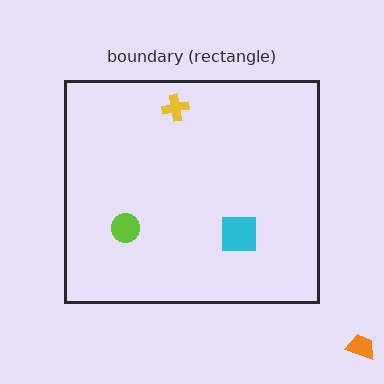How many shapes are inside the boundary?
3 inside, 1 outside.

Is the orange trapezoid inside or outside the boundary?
Outside.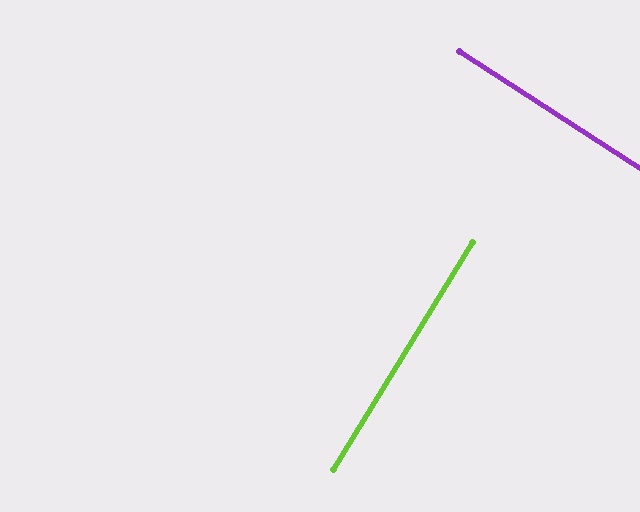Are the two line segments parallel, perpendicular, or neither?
Perpendicular — they meet at approximately 89°.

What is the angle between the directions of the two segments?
Approximately 89 degrees.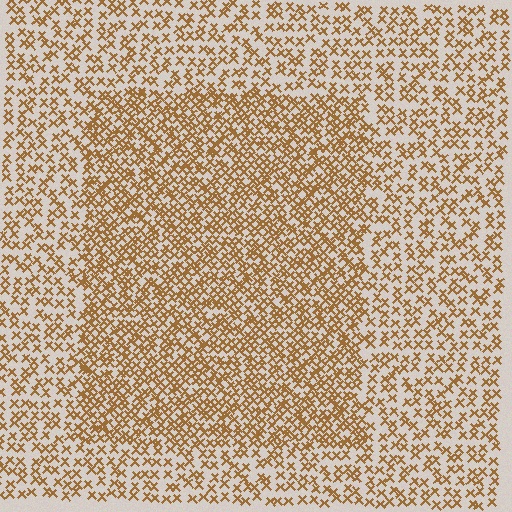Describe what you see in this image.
The image contains small brown elements arranged at two different densities. A rectangle-shaped region is visible where the elements are more densely packed than the surrounding area.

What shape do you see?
I see a rectangle.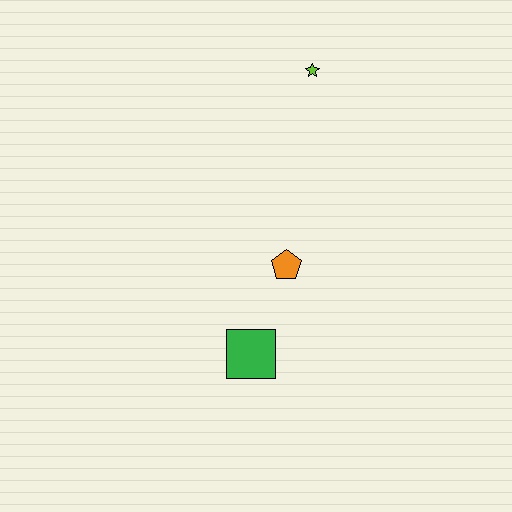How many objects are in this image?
There are 3 objects.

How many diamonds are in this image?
There are no diamonds.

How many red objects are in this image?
There are no red objects.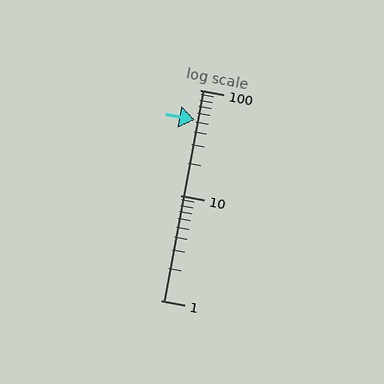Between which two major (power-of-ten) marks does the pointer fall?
The pointer is between 10 and 100.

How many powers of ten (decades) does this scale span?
The scale spans 2 decades, from 1 to 100.